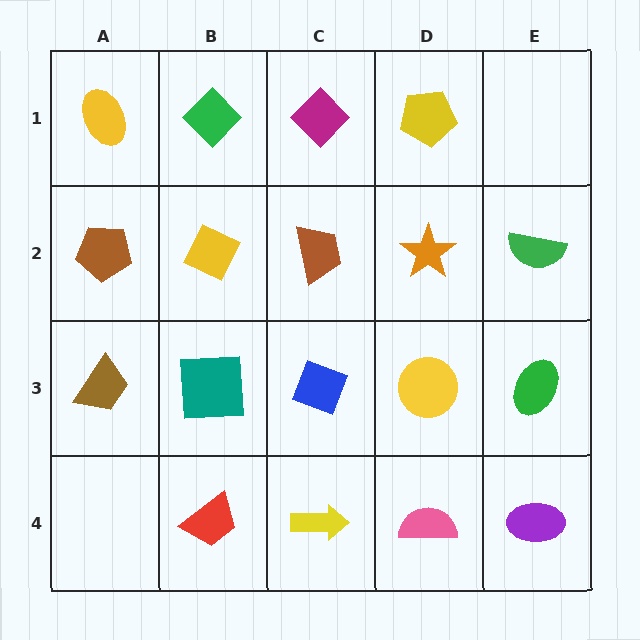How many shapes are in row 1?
4 shapes.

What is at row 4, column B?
A red trapezoid.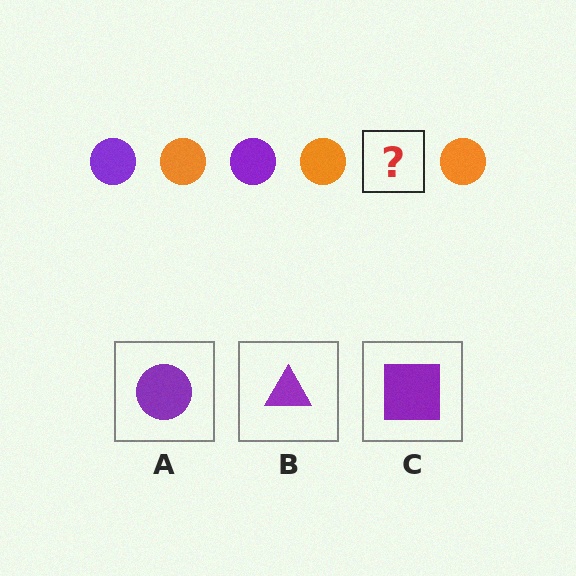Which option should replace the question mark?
Option A.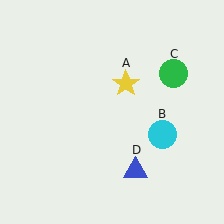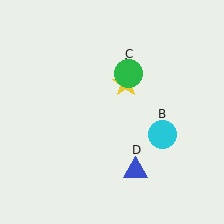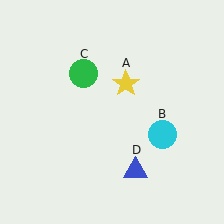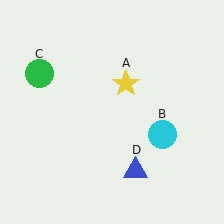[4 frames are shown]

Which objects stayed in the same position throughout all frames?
Yellow star (object A) and cyan circle (object B) and blue triangle (object D) remained stationary.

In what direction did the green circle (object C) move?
The green circle (object C) moved left.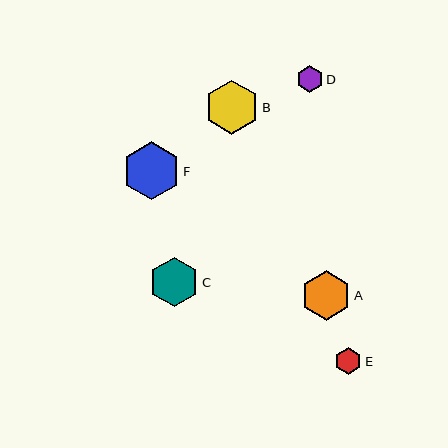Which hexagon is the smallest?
Hexagon D is the smallest with a size of approximately 27 pixels.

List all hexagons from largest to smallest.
From largest to smallest: F, B, C, A, E, D.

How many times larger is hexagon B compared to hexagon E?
Hexagon B is approximately 2.0 times the size of hexagon E.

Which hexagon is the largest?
Hexagon F is the largest with a size of approximately 58 pixels.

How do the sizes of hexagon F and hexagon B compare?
Hexagon F and hexagon B are approximately the same size.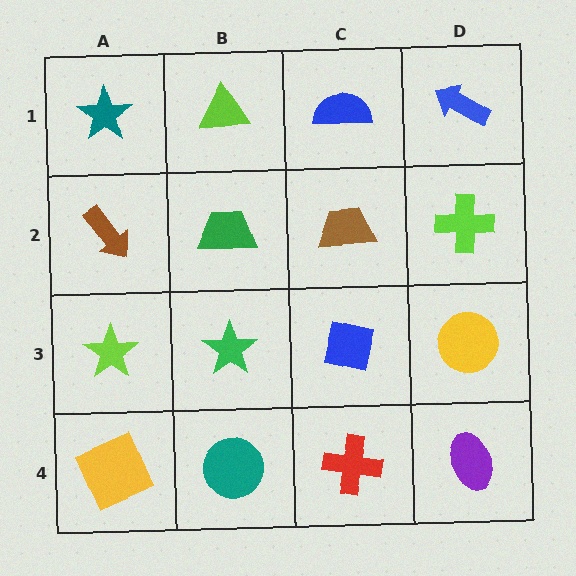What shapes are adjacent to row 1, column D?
A lime cross (row 2, column D), a blue semicircle (row 1, column C).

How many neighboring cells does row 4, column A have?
2.